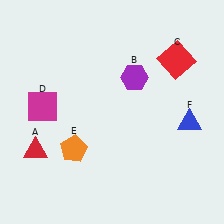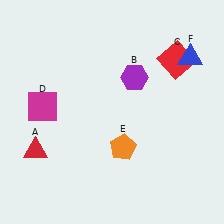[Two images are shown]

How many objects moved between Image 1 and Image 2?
2 objects moved between the two images.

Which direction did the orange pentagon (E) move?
The orange pentagon (E) moved right.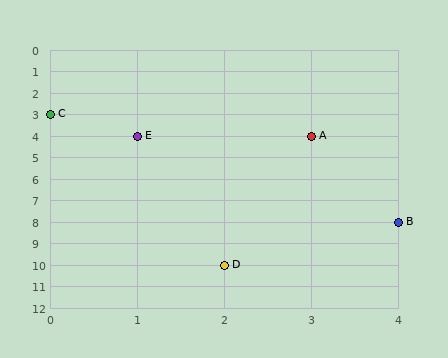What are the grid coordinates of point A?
Point A is at grid coordinates (3, 4).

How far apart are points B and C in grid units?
Points B and C are 4 columns and 5 rows apart (about 6.4 grid units diagonally).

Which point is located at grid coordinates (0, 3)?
Point C is at (0, 3).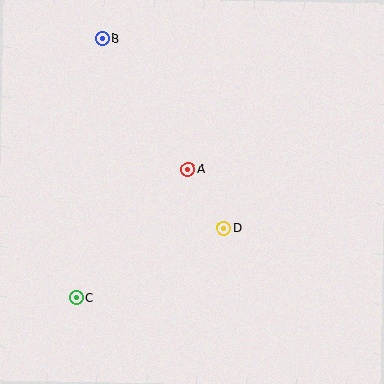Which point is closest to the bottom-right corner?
Point D is closest to the bottom-right corner.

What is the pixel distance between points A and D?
The distance between A and D is 69 pixels.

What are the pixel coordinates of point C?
Point C is at (76, 298).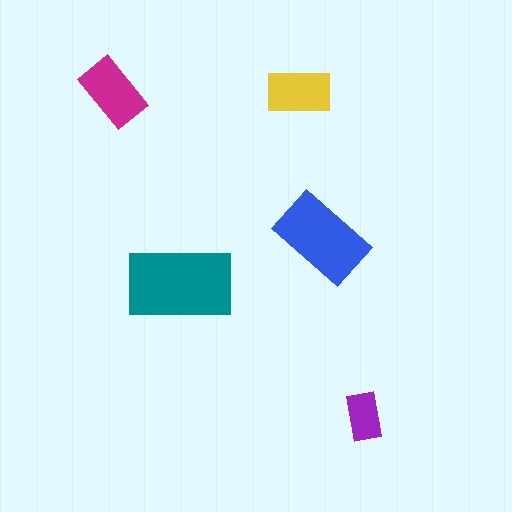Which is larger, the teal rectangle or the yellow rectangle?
The teal one.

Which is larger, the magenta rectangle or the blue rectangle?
The blue one.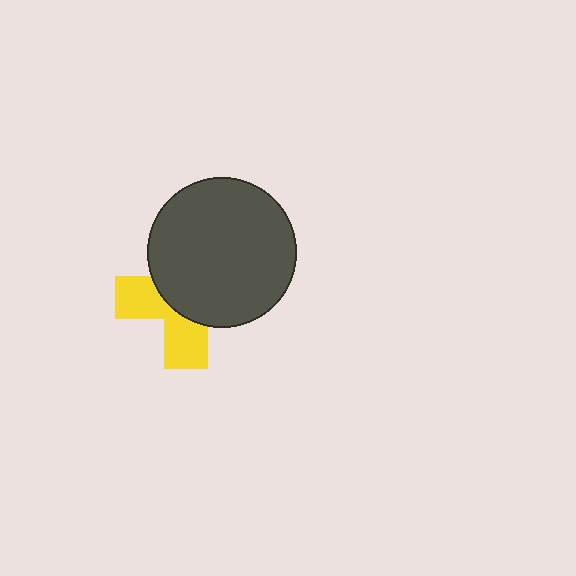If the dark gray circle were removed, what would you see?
You would see the complete yellow cross.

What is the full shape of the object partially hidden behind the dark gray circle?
The partially hidden object is a yellow cross.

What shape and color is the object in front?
The object in front is a dark gray circle.